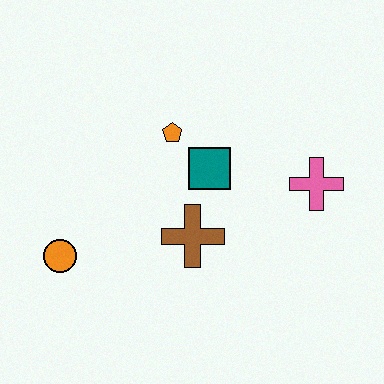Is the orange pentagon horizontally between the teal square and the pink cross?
No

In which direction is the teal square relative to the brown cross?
The teal square is above the brown cross.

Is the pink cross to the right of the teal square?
Yes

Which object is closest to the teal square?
The orange pentagon is closest to the teal square.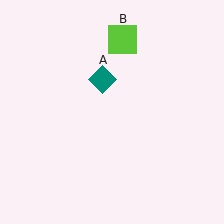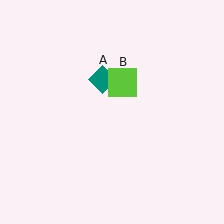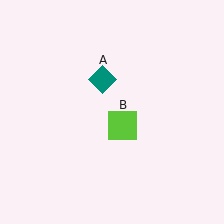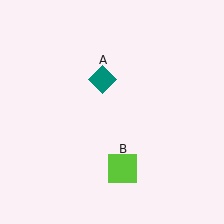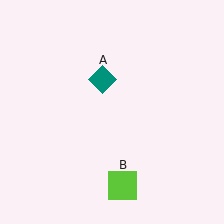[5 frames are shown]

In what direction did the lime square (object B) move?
The lime square (object B) moved down.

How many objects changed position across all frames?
1 object changed position: lime square (object B).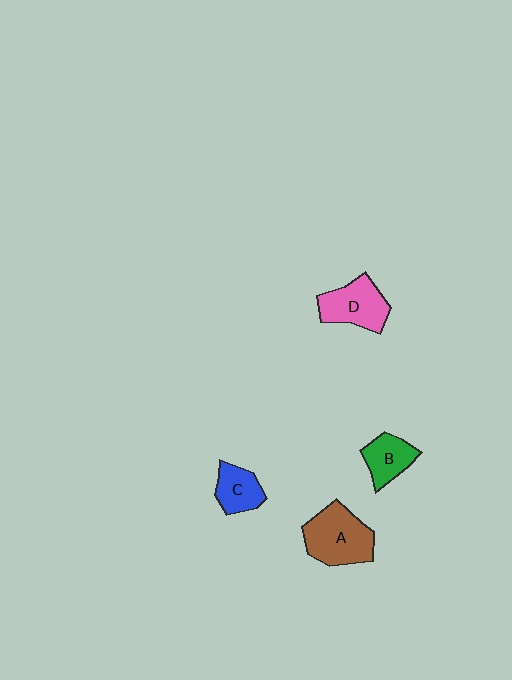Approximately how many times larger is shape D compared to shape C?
Approximately 1.5 times.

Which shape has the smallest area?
Shape C (blue).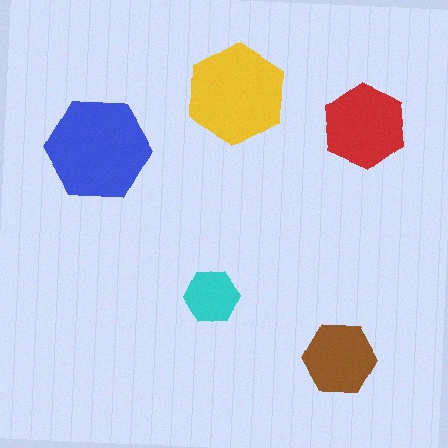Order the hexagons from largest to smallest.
the blue one, the yellow one, the red one, the brown one, the cyan one.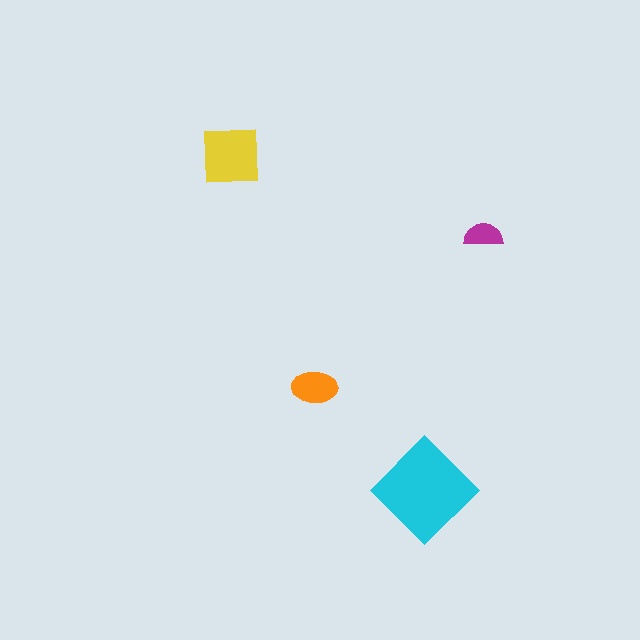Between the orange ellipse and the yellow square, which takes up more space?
The yellow square.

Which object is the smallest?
The magenta semicircle.